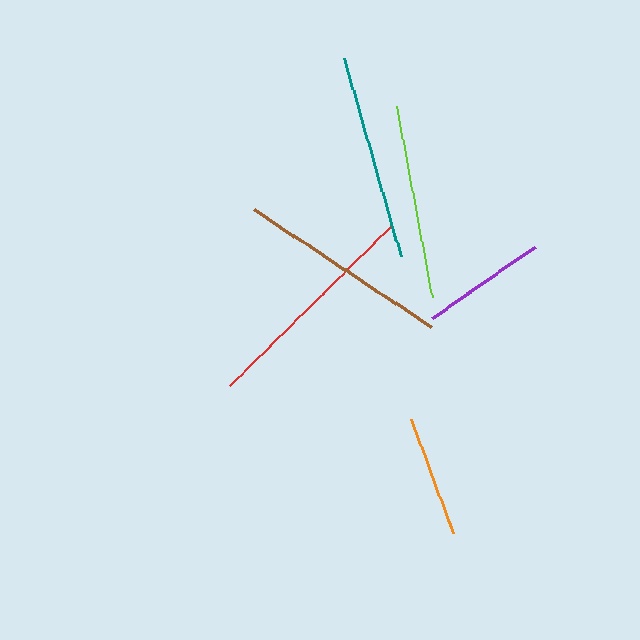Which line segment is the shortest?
The orange line is the shortest at approximately 122 pixels.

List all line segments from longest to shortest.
From longest to shortest: red, brown, teal, lime, purple, orange.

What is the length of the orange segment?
The orange segment is approximately 122 pixels long.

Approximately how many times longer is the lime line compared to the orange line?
The lime line is approximately 1.6 times the length of the orange line.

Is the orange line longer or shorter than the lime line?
The lime line is longer than the orange line.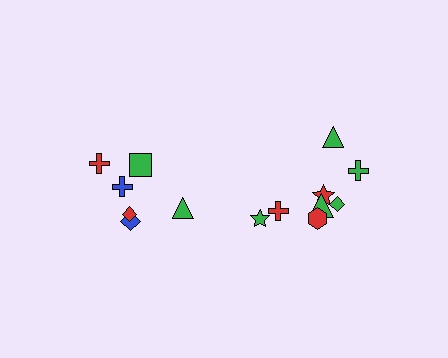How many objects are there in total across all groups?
There are 14 objects.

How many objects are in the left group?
There are 6 objects.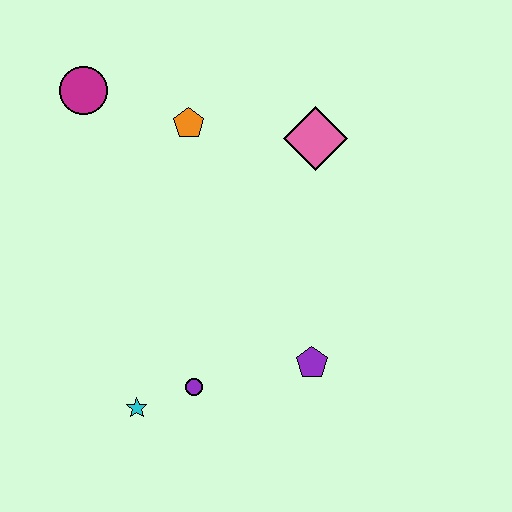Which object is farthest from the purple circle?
The magenta circle is farthest from the purple circle.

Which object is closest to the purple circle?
The cyan star is closest to the purple circle.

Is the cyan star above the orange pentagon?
No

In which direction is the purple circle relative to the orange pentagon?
The purple circle is below the orange pentagon.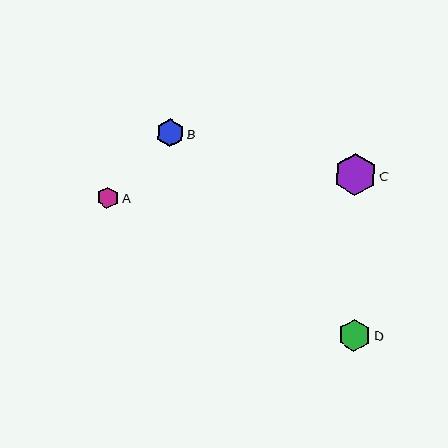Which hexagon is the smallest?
Hexagon A is the smallest with a size of approximately 22 pixels.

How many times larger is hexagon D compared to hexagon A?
Hexagon D is approximately 1.5 times the size of hexagon A.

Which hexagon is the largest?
Hexagon C is the largest with a size of approximately 42 pixels.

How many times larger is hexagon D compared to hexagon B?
Hexagon D is approximately 1.2 times the size of hexagon B.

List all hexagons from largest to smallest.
From largest to smallest: C, D, B, A.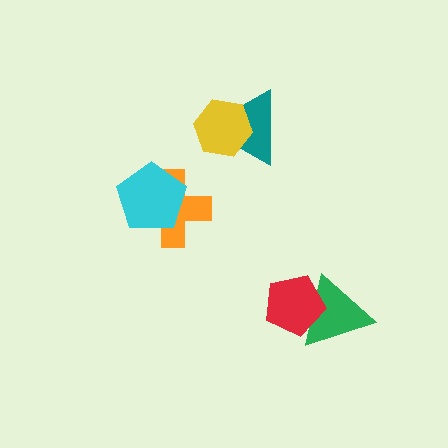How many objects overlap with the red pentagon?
1 object overlaps with the red pentagon.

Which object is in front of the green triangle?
The red pentagon is in front of the green triangle.